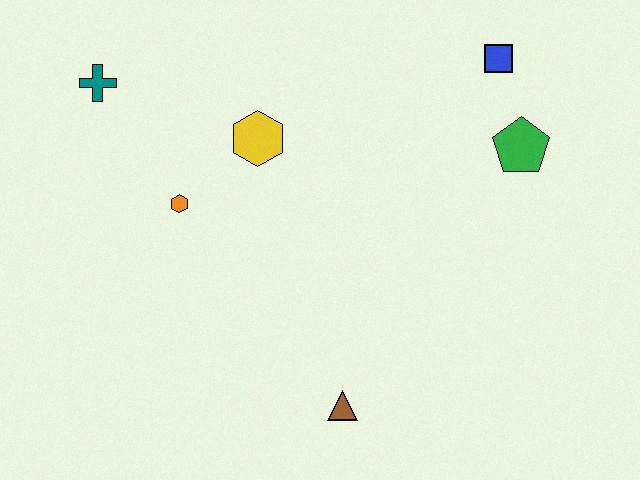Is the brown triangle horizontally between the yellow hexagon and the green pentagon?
Yes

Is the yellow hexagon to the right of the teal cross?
Yes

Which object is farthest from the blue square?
The teal cross is farthest from the blue square.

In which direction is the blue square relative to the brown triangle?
The blue square is above the brown triangle.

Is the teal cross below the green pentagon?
No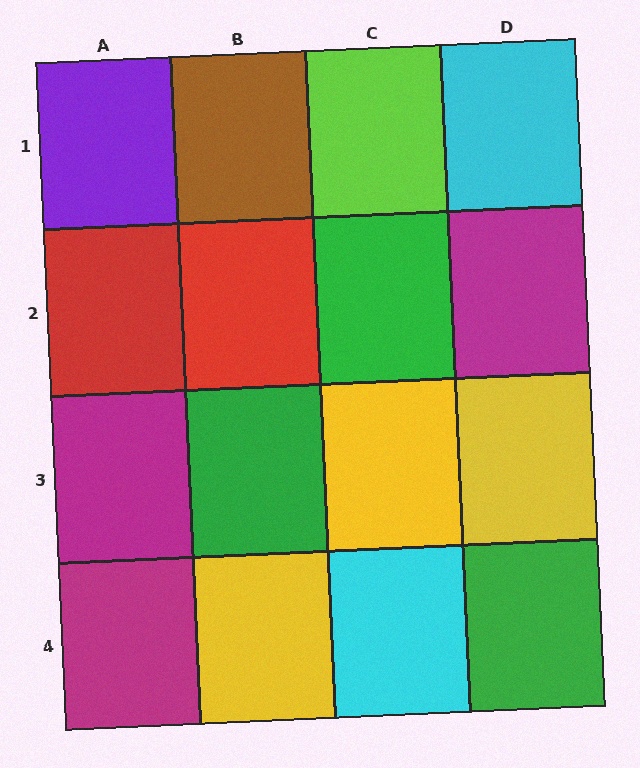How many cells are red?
2 cells are red.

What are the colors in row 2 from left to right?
Red, red, green, magenta.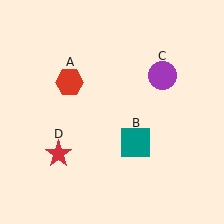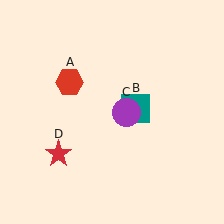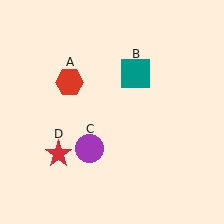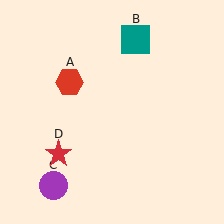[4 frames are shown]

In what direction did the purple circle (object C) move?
The purple circle (object C) moved down and to the left.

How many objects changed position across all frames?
2 objects changed position: teal square (object B), purple circle (object C).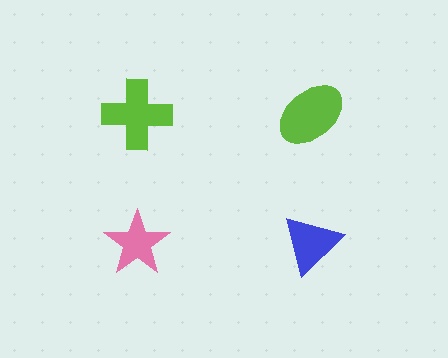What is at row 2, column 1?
A pink star.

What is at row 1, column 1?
A lime cross.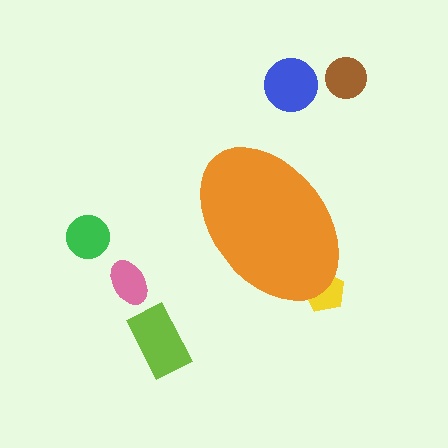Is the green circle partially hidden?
No, the green circle is fully visible.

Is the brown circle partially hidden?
No, the brown circle is fully visible.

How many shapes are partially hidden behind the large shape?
1 shape is partially hidden.